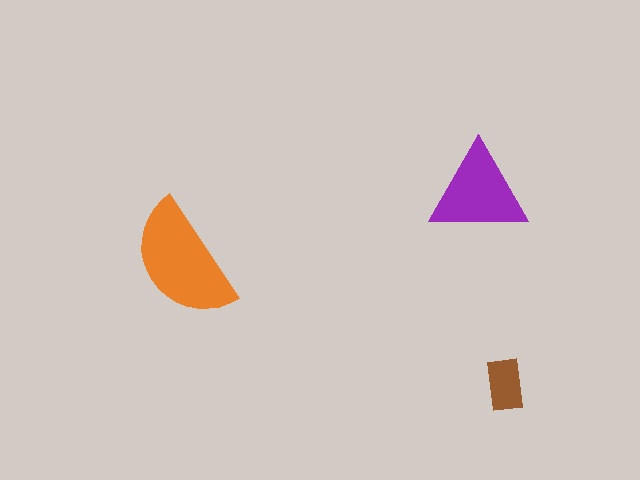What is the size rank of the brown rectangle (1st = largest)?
3rd.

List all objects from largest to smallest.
The orange semicircle, the purple triangle, the brown rectangle.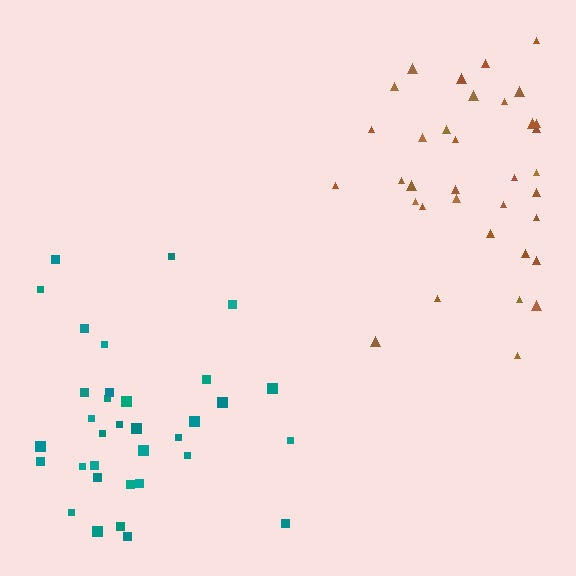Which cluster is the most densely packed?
Teal.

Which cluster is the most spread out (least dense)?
Brown.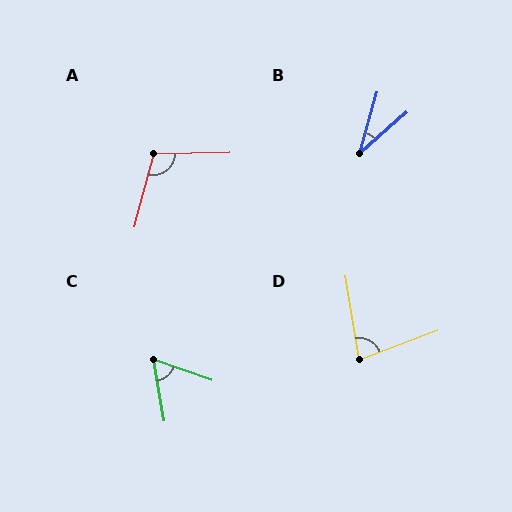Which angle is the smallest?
B, at approximately 33 degrees.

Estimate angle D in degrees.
Approximately 79 degrees.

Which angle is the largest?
A, at approximately 106 degrees.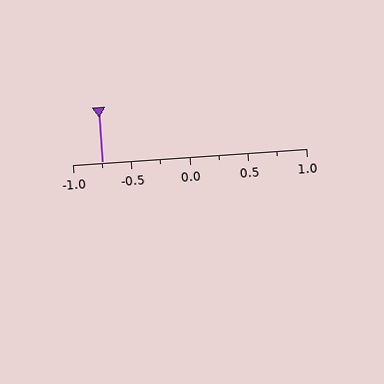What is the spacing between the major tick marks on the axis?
The major ticks are spaced 0.5 apart.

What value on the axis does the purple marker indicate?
The marker indicates approximately -0.75.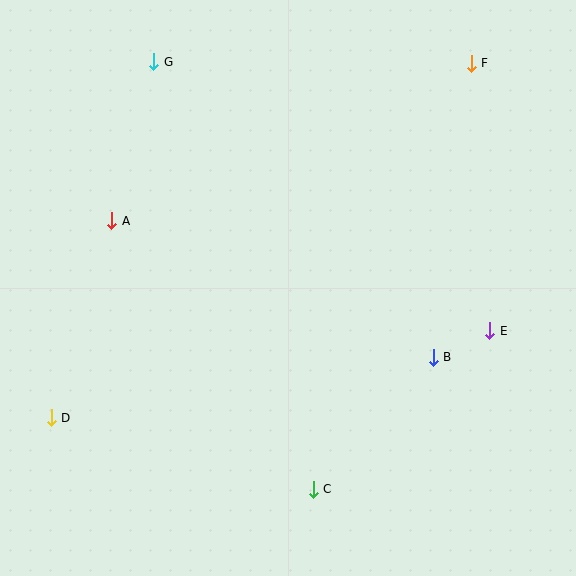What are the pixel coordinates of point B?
Point B is at (433, 357).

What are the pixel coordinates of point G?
Point G is at (154, 62).